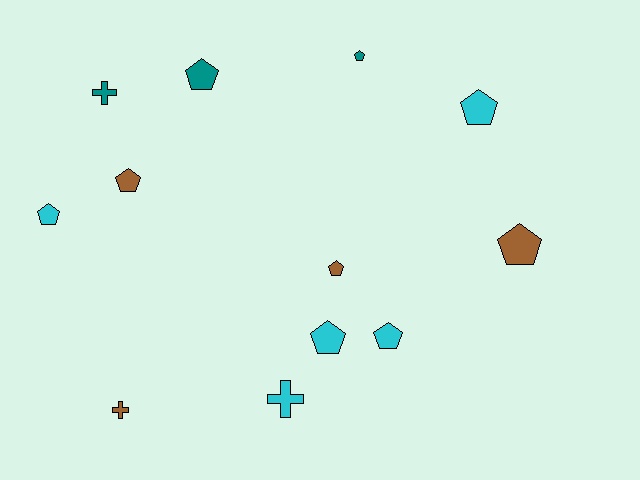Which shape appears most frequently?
Pentagon, with 9 objects.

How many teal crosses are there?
There is 1 teal cross.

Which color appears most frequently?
Cyan, with 5 objects.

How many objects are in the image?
There are 12 objects.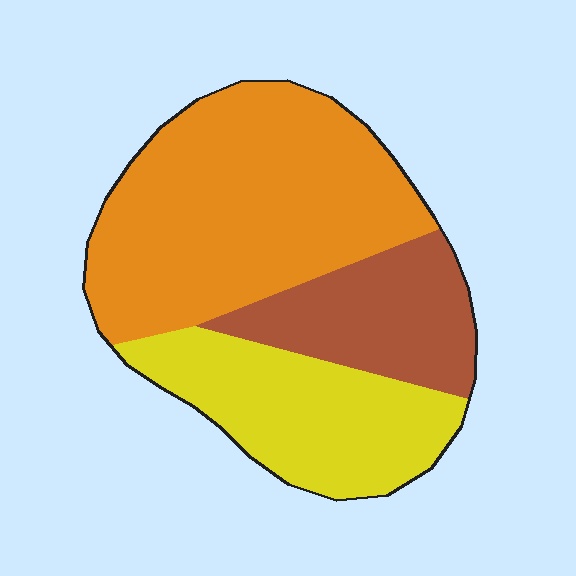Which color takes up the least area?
Brown, at roughly 20%.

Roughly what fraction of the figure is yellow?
Yellow covers roughly 30% of the figure.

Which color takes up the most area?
Orange, at roughly 50%.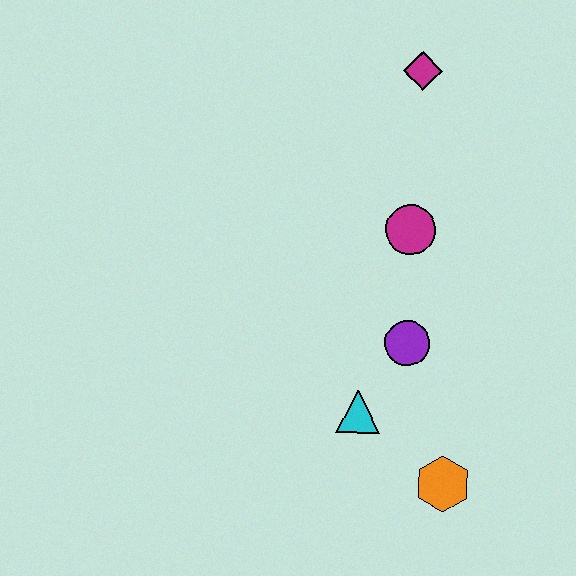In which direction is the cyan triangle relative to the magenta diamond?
The cyan triangle is below the magenta diamond.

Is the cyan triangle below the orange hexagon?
No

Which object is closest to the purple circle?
The cyan triangle is closest to the purple circle.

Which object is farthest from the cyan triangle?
The magenta diamond is farthest from the cyan triangle.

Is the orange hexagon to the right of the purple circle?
Yes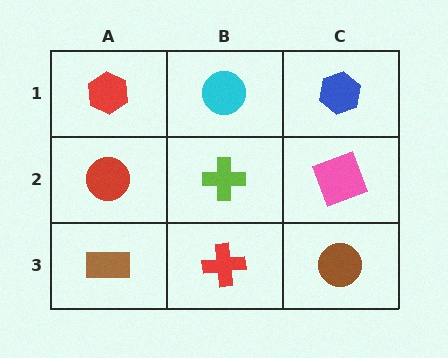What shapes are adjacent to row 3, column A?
A red circle (row 2, column A), a red cross (row 3, column B).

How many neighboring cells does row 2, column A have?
3.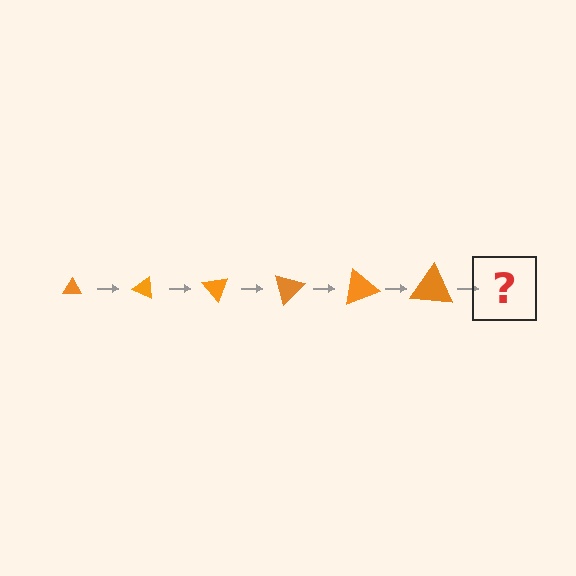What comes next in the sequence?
The next element should be a triangle, larger than the previous one and rotated 150 degrees from the start.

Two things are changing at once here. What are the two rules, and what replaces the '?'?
The two rules are that the triangle grows larger each step and it rotates 25 degrees each step. The '?' should be a triangle, larger than the previous one and rotated 150 degrees from the start.